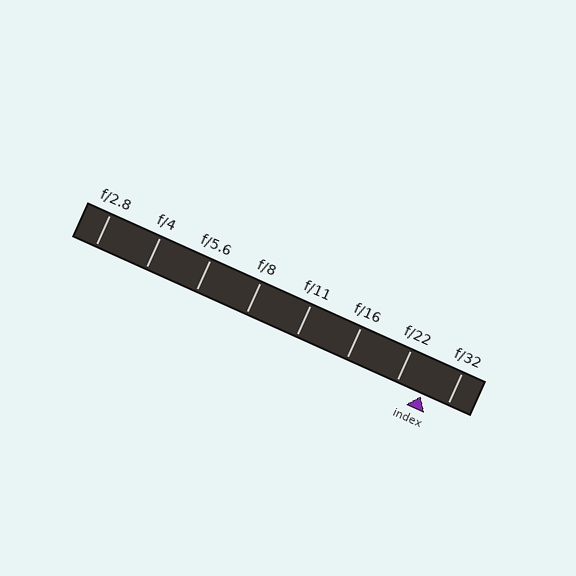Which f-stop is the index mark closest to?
The index mark is closest to f/22.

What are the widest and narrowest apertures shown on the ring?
The widest aperture shown is f/2.8 and the narrowest is f/32.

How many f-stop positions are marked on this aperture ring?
There are 8 f-stop positions marked.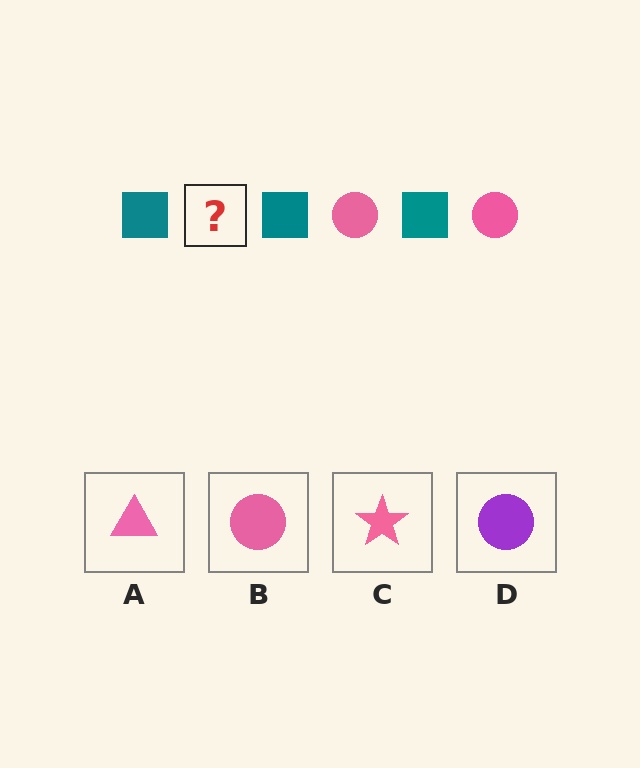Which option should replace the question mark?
Option B.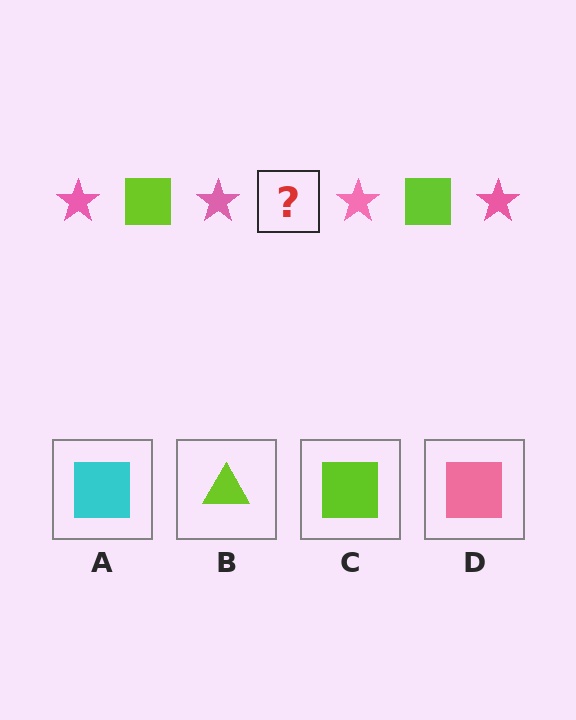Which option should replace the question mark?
Option C.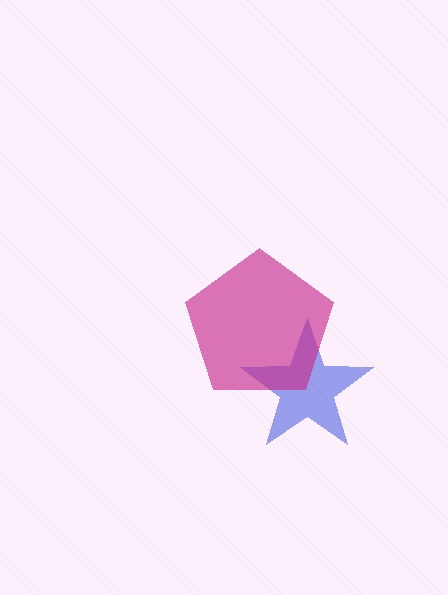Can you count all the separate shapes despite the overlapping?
Yes, there are 2 separate shapes.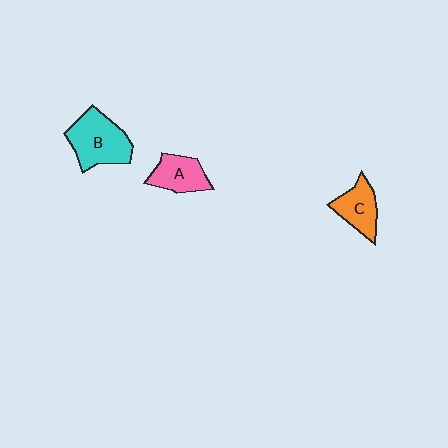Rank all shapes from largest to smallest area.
From largest to smallest: B (cyan), C (orange), A (pink).